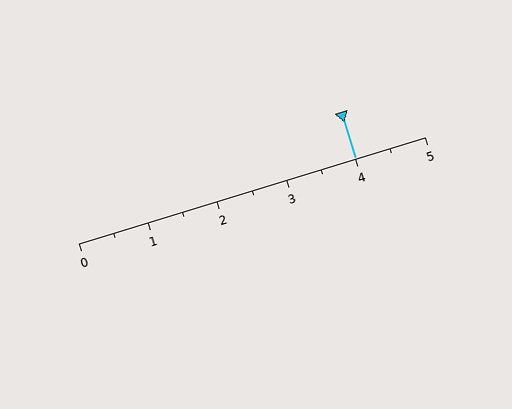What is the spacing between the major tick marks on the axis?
The major ticks are spaced 1 apart.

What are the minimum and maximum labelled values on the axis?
The axis runs from 0 to 5.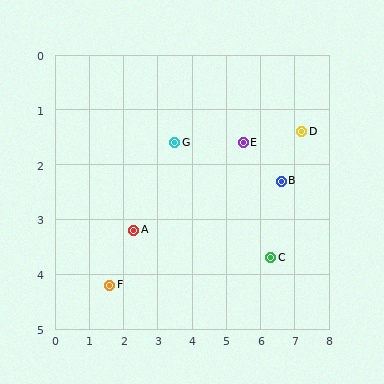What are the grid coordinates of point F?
Point F is at approximately (1.6, 4.2).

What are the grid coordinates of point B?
Point B is at approximately (6.6, 2.3).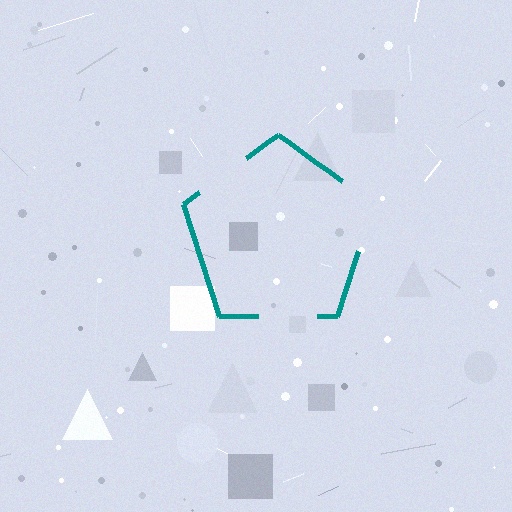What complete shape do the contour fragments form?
The contour fragments form a pentagon.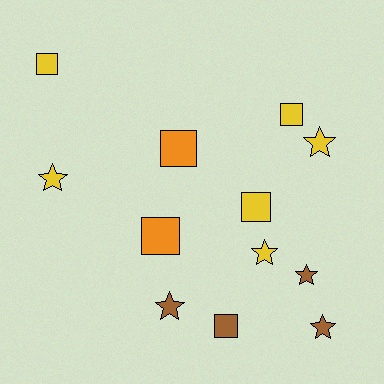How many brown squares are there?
There is 1 brown square.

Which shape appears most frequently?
Star, with 6 objects.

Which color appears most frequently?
Yellow, with 6 objects.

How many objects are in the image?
There are 12 objects.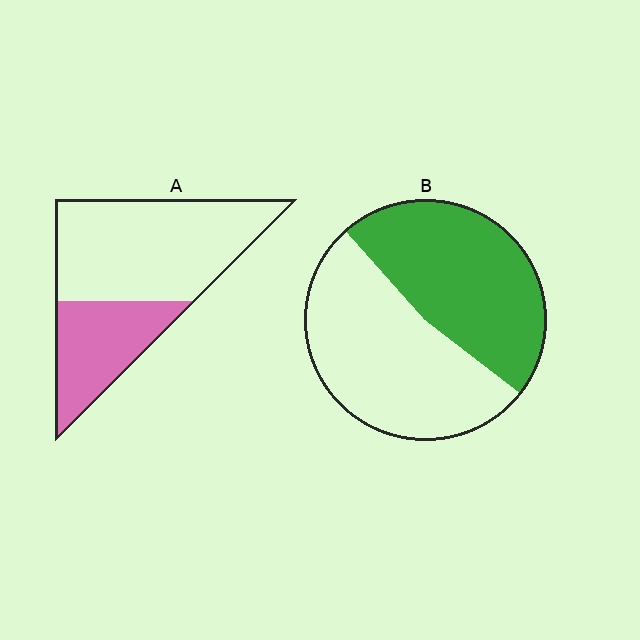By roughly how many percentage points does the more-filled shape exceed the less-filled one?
By roughly 15 percentage points (B over A).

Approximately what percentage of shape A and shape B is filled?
A is approximately 35% and B is approximately 45%.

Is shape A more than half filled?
No.